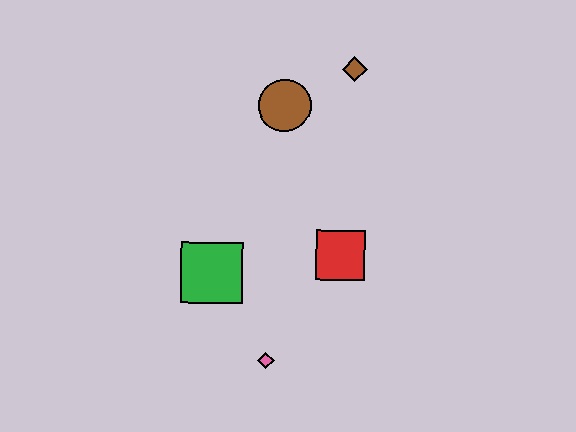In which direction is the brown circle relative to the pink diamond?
The brown circle is above the pink diamond.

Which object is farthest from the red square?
The brown diamond is farthest from the red square.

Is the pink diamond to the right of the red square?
No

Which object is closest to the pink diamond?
The green square is closest to the pink diamond.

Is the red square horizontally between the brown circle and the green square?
No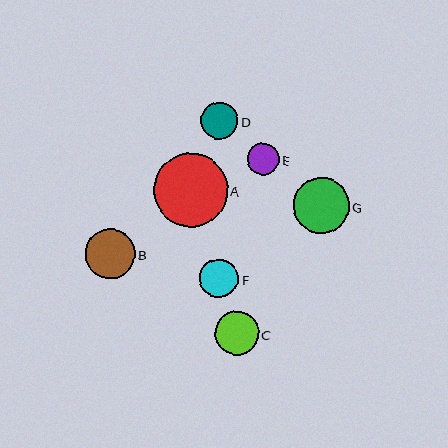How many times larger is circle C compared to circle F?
Circle C is approximately 1.1 times the size of circle F.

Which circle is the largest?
Circle A is the largest with a size of approximately 74 pixels.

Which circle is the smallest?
Circle E is the smallest with a size of approximately 32 pixels.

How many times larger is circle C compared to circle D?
Circle C is approximately 1.2 times the size of circle D.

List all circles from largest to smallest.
From largest to smallest: A, G, B, C, F, D, E.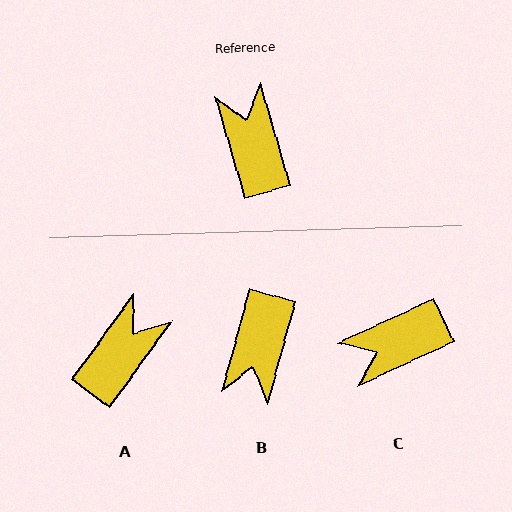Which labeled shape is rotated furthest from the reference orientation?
B, about 149 degrees away.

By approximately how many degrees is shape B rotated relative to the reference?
Approximately 149 degrees counter-clockwise.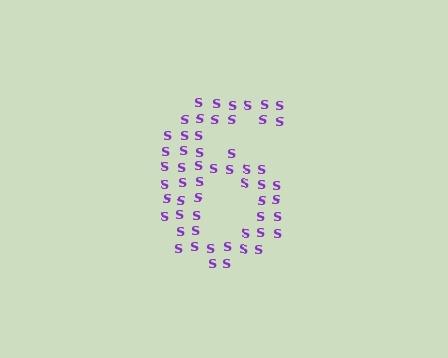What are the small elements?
The small elements are letter S's.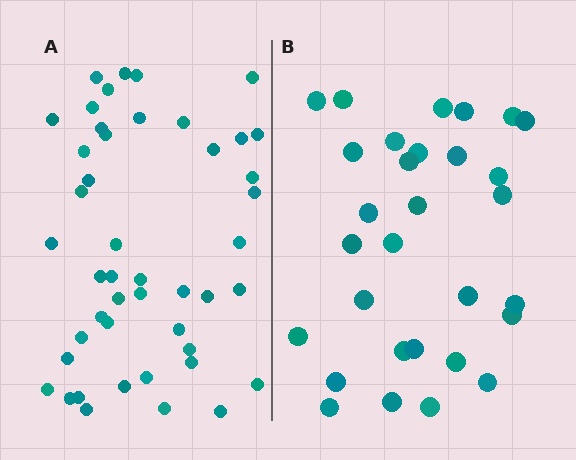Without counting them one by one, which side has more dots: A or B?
Region A (the left region) has more dots.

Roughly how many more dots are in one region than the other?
Region A has approximately 15 more dots than region B.